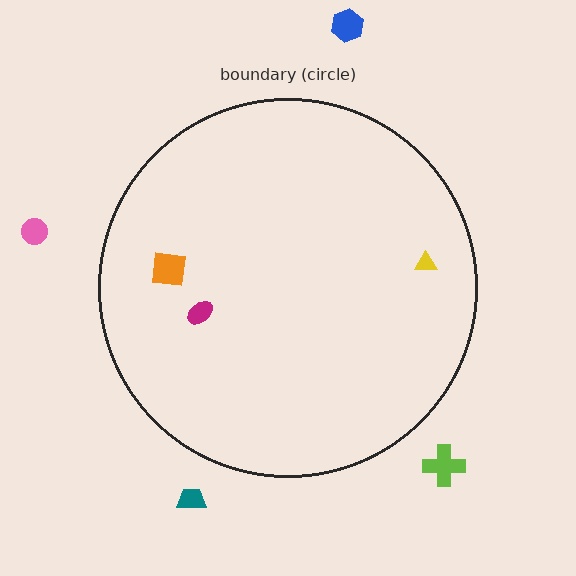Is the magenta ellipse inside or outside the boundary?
Inside.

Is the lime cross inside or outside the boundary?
Outside.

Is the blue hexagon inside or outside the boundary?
Outside.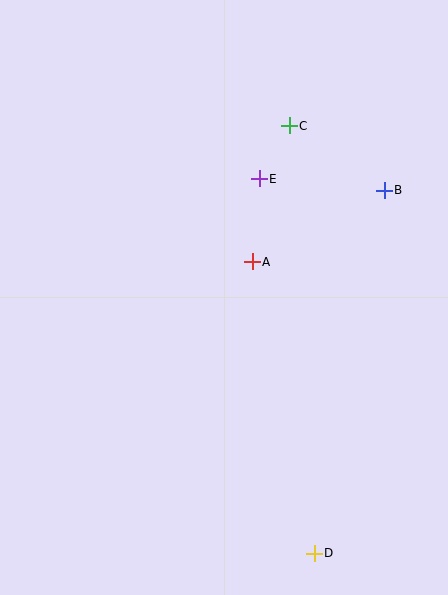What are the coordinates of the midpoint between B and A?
The midpoint between B and A is at (318, 226).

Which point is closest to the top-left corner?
Point E is closest to the top-left corner.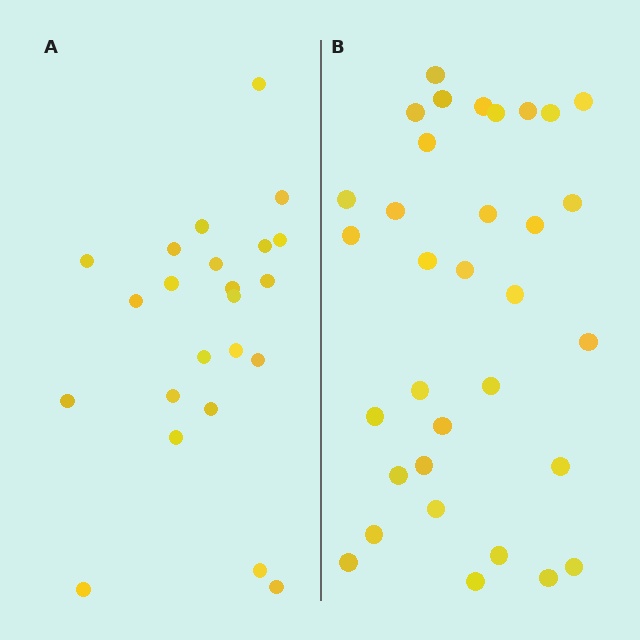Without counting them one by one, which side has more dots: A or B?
Region B (the right region) has more dots.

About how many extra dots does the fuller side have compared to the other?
Region B has roughly 10 or so more dots than region A.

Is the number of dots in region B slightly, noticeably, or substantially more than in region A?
Region B has noticeably more, but not dramatically so. The ratio is roughly 1.4 to 1.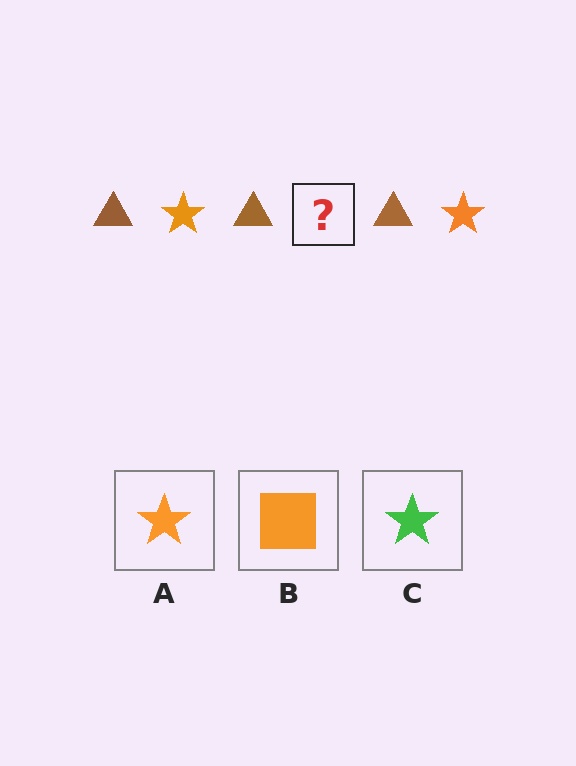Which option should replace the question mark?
Option A.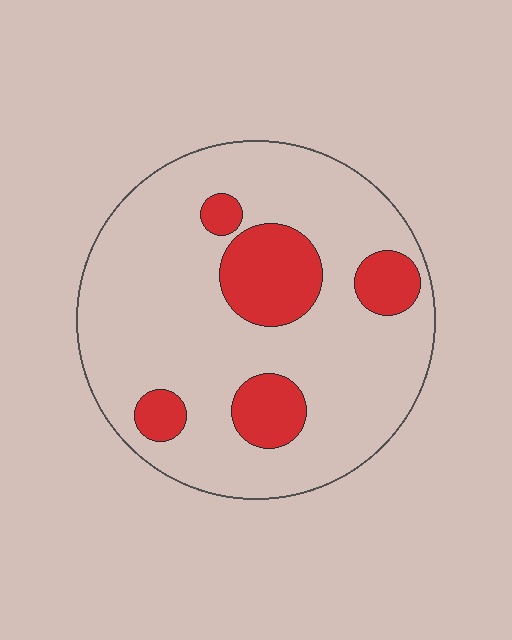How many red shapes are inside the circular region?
5.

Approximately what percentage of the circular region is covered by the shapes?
Approximately 20%.